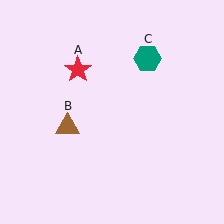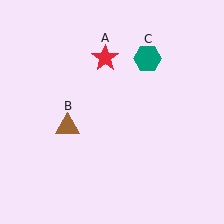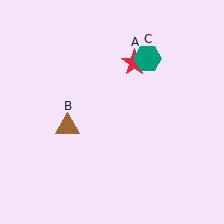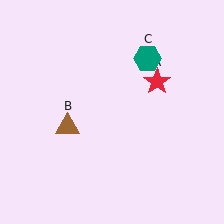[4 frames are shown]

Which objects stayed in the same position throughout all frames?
Brown triangle (object B) and teal hexagon (object C) remained stationary.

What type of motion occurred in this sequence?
The red star (object A) rotated clockwise around the center of the scene.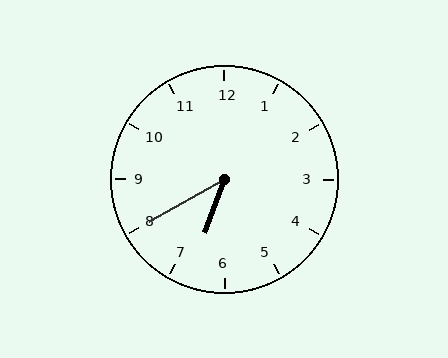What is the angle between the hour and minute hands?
Approximately 40 degrees.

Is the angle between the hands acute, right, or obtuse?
It is acute.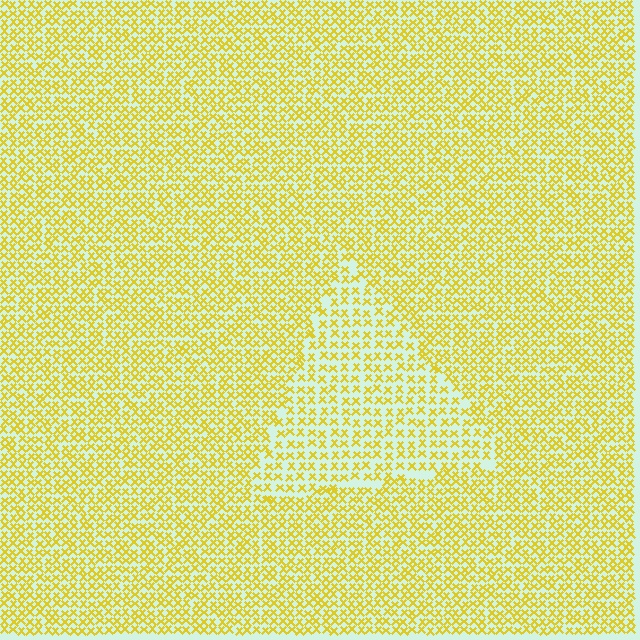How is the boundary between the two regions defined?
The boundary is defined by a change in element density (approximately 1.6x ratio). All elements are the same color, size, and shape.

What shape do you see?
I see a triangle.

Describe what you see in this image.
The image contains small yellow elements arranged at two different densities. A triangle-shaped region is visible where the elements are less densely packed than the surrounding area.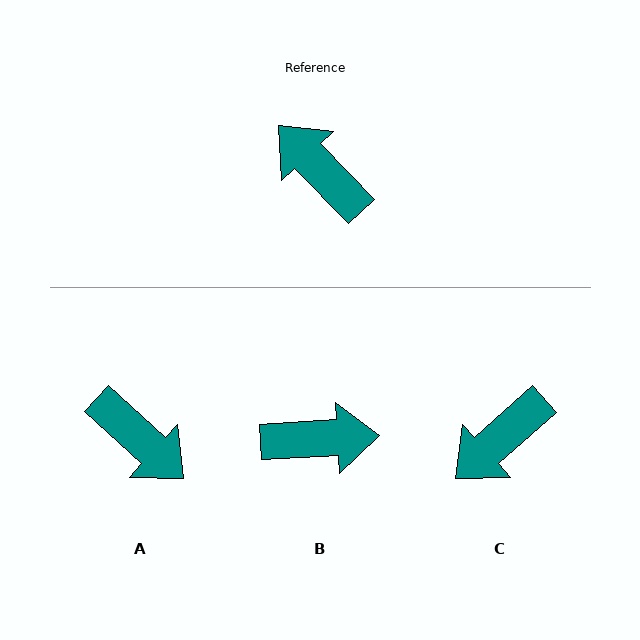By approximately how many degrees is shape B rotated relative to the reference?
Approximately 131 degrees clockwise.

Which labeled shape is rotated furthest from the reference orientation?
A, about 176 degrees away.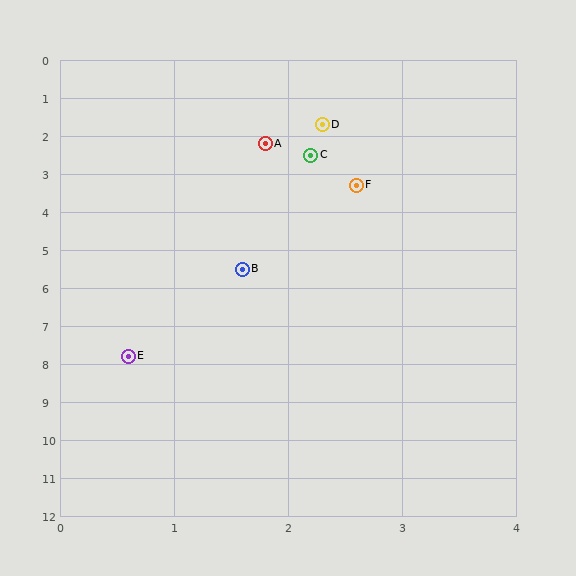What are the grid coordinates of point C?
Point C is at approximately (2.2, 2.5).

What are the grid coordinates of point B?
Point B is at approximately (1.6, 5.5).